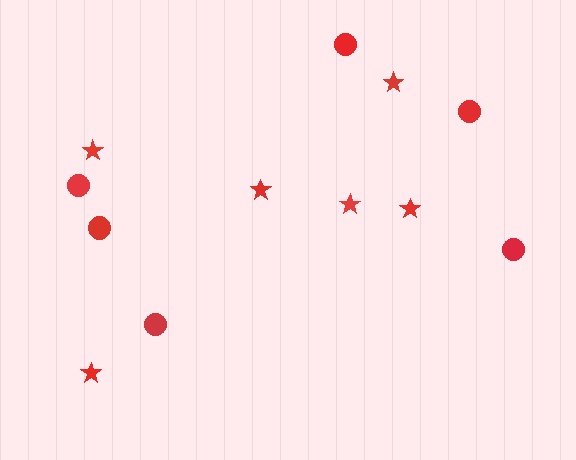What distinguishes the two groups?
There are 2 groups: one group of circles (6) and one group of stars (6).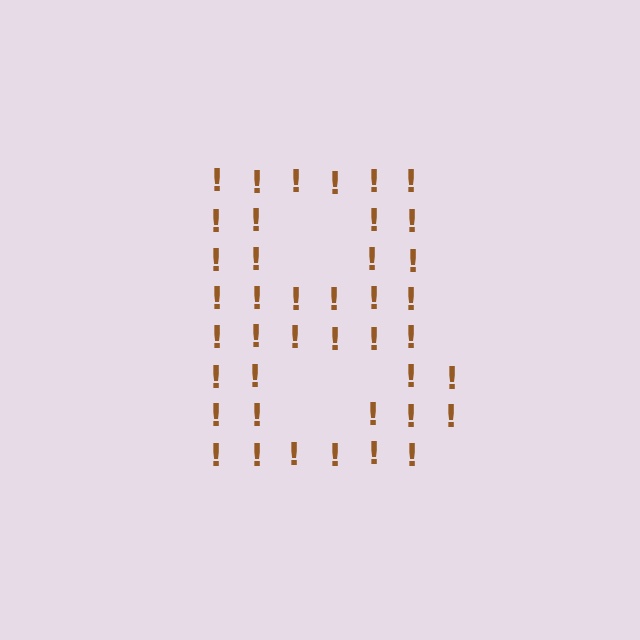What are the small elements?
The small elements are exclamation marks.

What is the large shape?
The large shape is the letter B.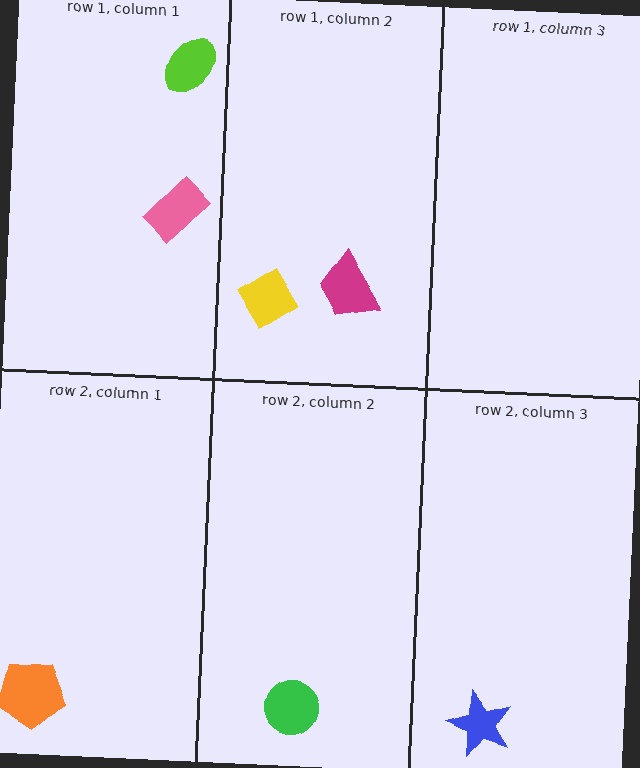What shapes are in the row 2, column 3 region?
The blue star.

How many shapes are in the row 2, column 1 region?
1.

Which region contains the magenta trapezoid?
The row 1, column 2 region.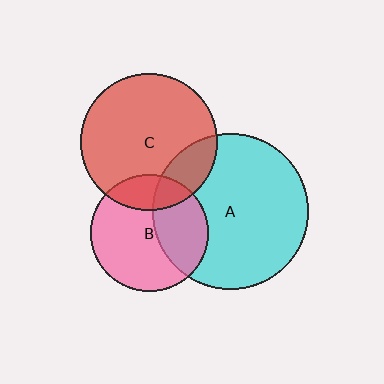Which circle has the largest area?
Circle A (cyan).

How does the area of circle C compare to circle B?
Approximately 1.4 times.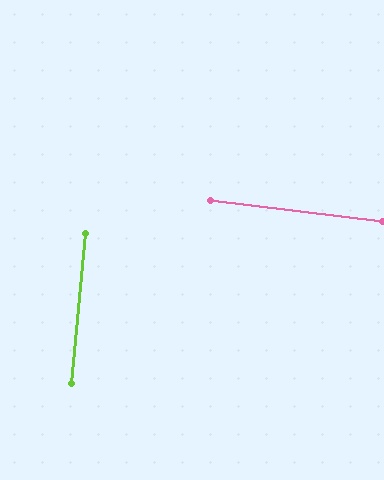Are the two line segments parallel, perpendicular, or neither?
Perpendicular — they meet at approximately 88°.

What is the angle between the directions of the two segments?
Approximately 88 degrees.